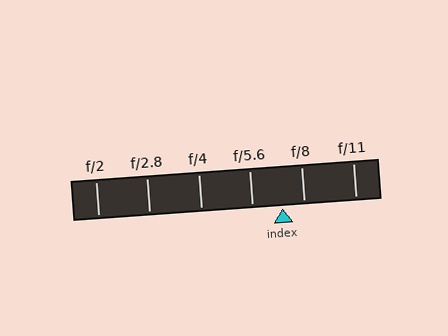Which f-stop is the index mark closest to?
The index mark is closest to f/8.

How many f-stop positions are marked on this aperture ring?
There are 6 f-stop positions marked.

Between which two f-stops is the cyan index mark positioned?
The index mark is between f/5.6 and f/8.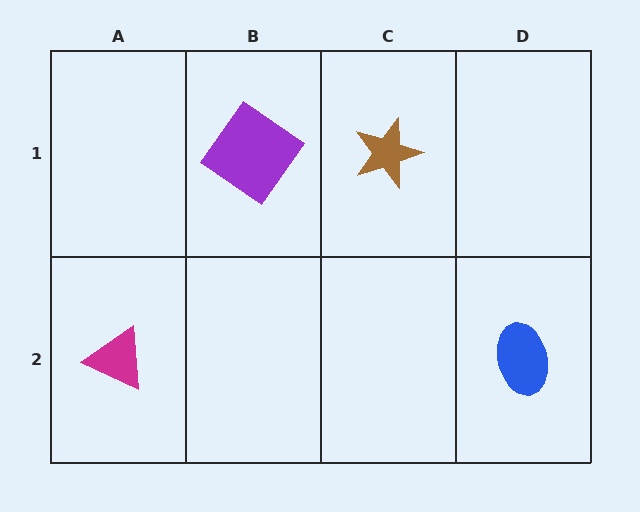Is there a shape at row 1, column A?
No, that cell is empty.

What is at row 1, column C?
A brown star.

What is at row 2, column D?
A blue ellipse.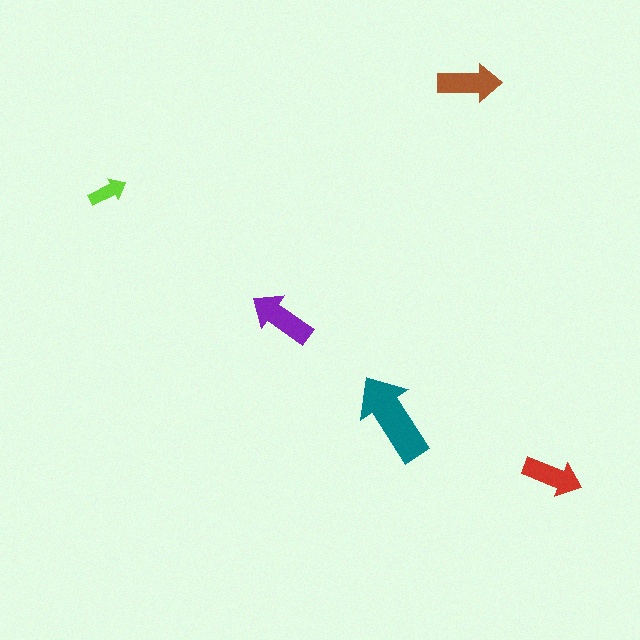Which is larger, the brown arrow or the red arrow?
The brown one.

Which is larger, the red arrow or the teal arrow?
The teal one.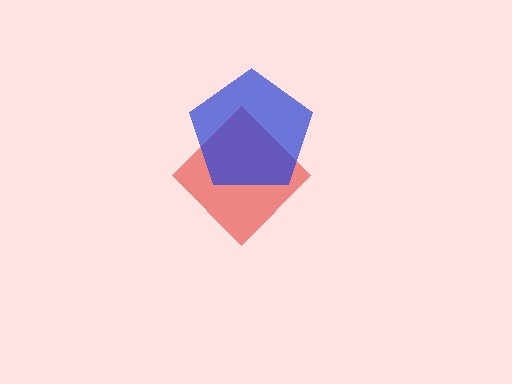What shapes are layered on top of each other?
The layered shapes are: a red diamond, a blue pentagon.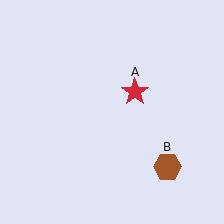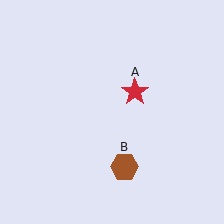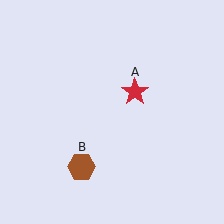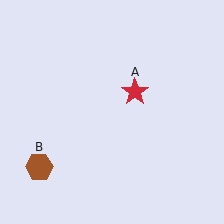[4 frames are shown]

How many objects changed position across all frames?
1 object changed position: brown hexagon (object B).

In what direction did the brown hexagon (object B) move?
The brown hexagon (object B) moved left.